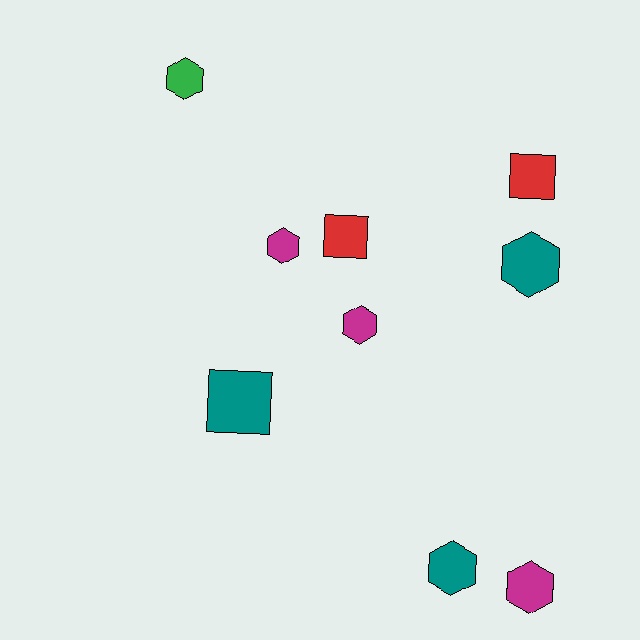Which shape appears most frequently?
Hexagon, with 6 objects.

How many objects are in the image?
There are 9 objects.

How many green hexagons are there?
There is 1 green hexagon.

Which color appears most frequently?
Teal, with 3 objects.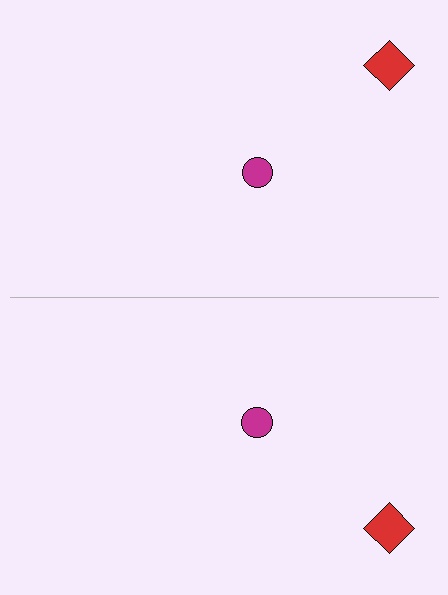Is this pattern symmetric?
Yes, this pattern has bilateral (reflection) symmetry.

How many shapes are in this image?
There are 4 shapes in this image.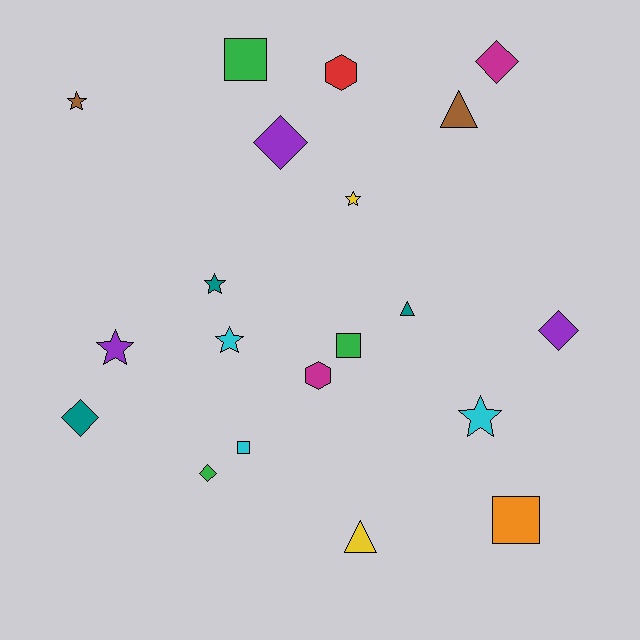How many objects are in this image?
There are 20 objects.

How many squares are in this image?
There are 4 squares.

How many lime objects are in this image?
There are no lime objects.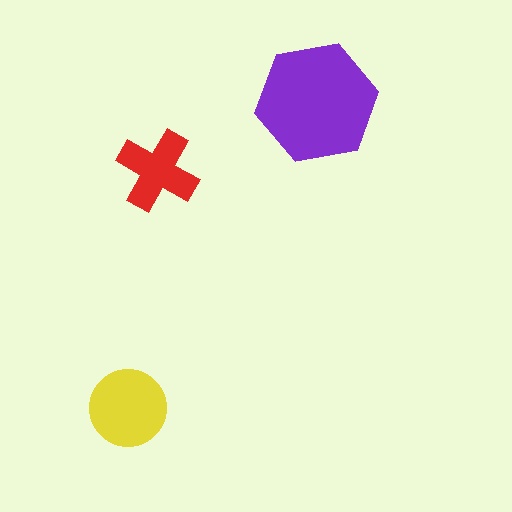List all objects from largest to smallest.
The purple hexagon, the yellow circle, the red cross.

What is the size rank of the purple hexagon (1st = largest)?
1st.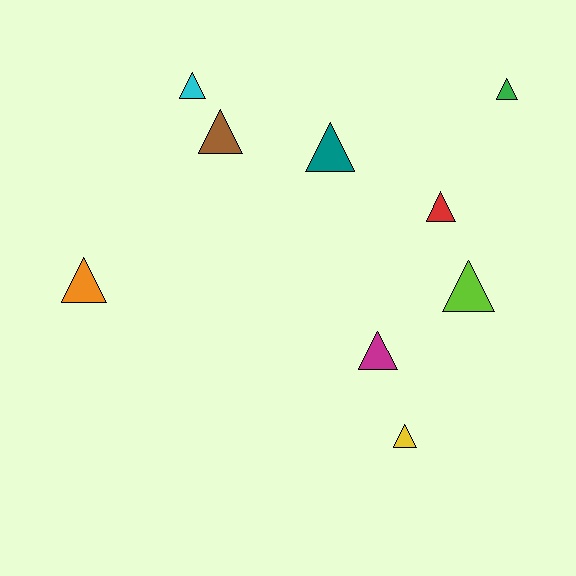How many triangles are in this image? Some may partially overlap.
There are 9 triangles.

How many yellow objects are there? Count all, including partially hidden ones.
There is 1 yellow object.